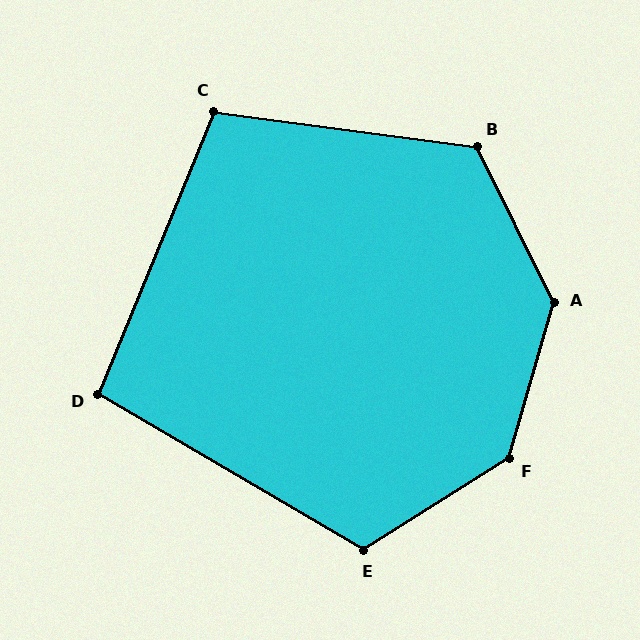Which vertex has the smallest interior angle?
D, at approximately 98 degrees.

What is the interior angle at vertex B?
Approximately 124 degrees (obtuse).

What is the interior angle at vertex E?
Approximately 117 degrees (obtuse).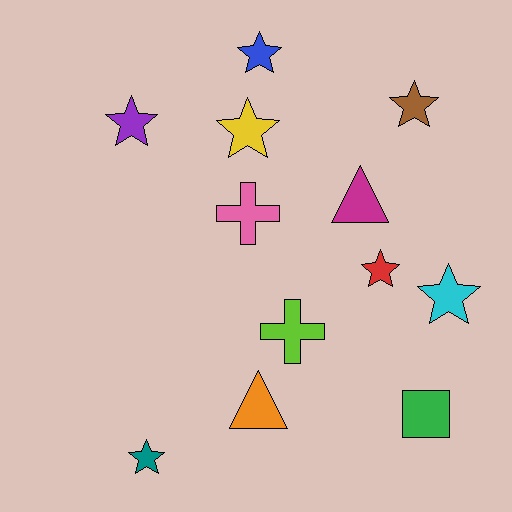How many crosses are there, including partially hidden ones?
There are 2 crosses.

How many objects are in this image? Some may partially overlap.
There are 12 objects.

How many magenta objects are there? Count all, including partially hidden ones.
There is 1 magenta object.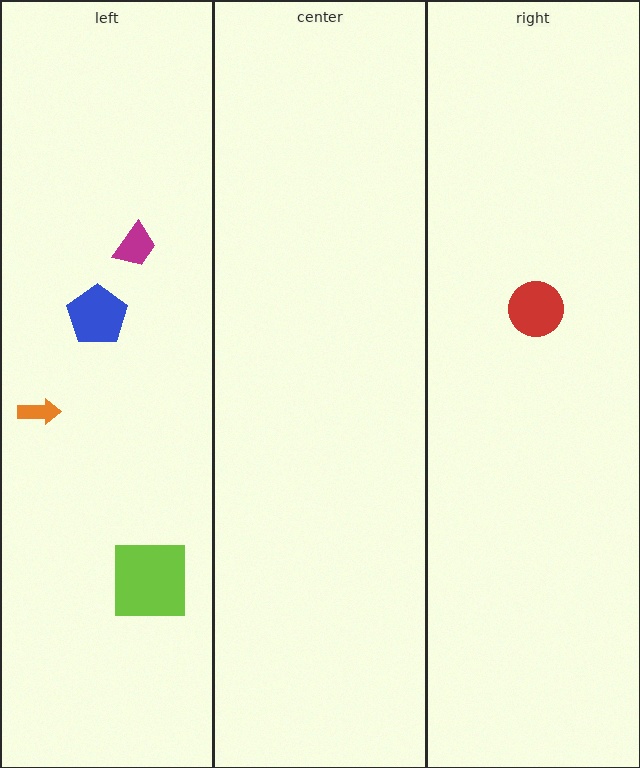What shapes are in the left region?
The blue pentagon, the lime square, the magenta trapezoid, the orange arrow.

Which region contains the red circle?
The right region.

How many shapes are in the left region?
4.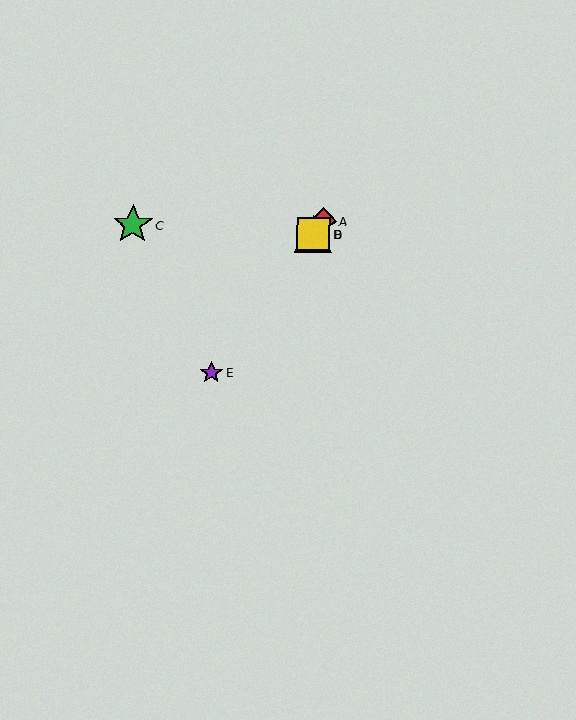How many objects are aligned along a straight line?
4 objects (A, B, D, E) are aligned along a straight line.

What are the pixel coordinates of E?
Object E is at (211, 373).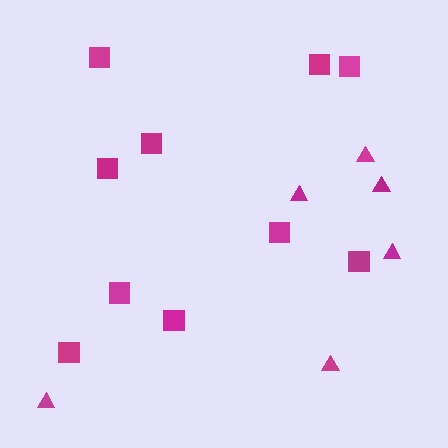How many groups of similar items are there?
There are 2 groups: one group of squares (10) and one group of triangles (6).